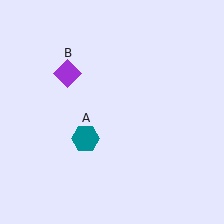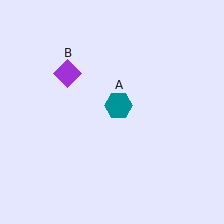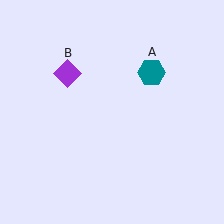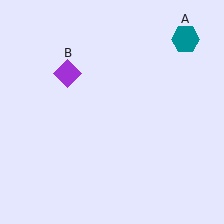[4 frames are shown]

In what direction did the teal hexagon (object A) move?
The teal hexagon (object A) moved up and to the right.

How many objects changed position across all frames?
1 object changed position: teal hexagon (object A).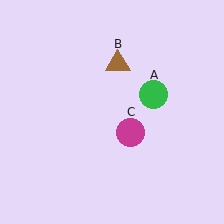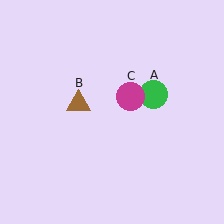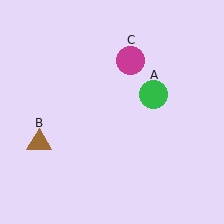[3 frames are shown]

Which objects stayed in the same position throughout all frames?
Green circle (object A) remained stationary.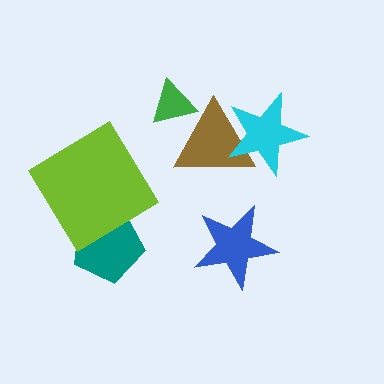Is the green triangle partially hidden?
Yes, it is partially covered by another shape.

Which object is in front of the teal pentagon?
The lime diamond is in front of the teal pentagon.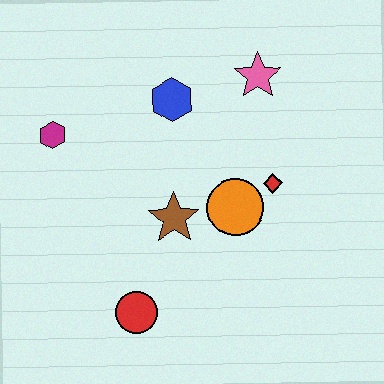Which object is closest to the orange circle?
The red diamond is closest to the orange circle.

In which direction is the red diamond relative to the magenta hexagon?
The red diamond is to the right of the magenta hexagon.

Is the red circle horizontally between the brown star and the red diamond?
No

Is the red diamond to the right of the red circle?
Yes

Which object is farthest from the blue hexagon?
The red circle is farthest from the blue hexagon.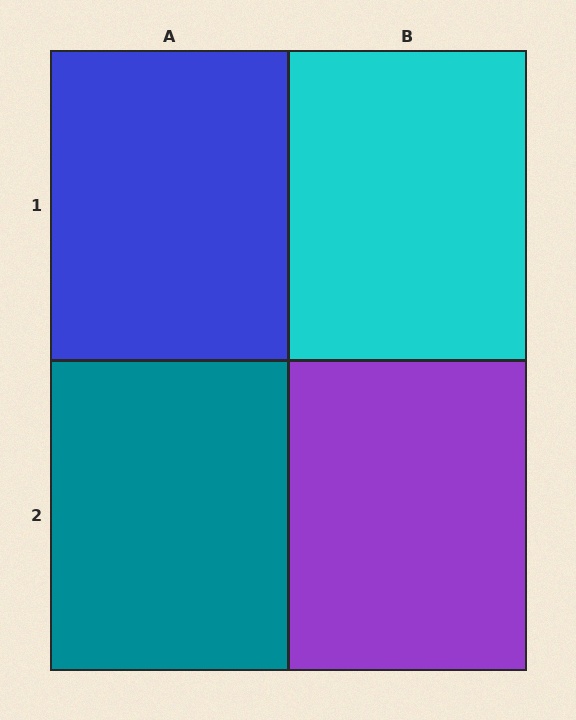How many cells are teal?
1 cell is teal.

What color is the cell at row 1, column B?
Cyan.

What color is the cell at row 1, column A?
Blue.